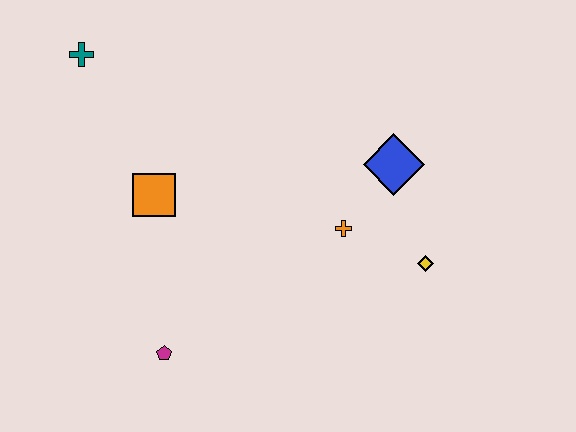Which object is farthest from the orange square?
The yellow diamond is farthest from the orange square.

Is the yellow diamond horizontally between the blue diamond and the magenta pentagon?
No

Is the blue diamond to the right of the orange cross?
Yes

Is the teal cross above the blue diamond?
Yes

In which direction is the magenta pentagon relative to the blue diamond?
The magenta pentagon is to the left of the blue diamond.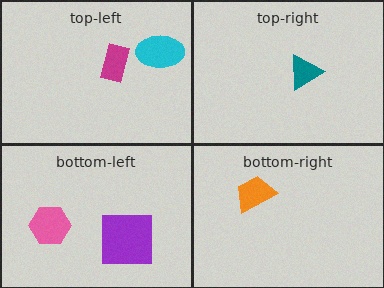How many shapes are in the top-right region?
1.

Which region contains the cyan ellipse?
The top-left region.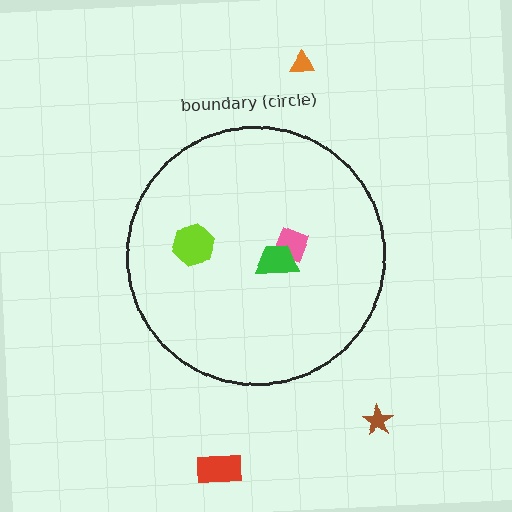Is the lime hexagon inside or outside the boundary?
Inside.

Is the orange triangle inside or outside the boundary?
Outside.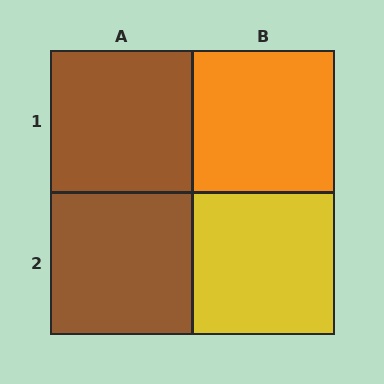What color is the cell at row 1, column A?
Brown.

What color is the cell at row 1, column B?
Orange.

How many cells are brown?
2 cells are brown.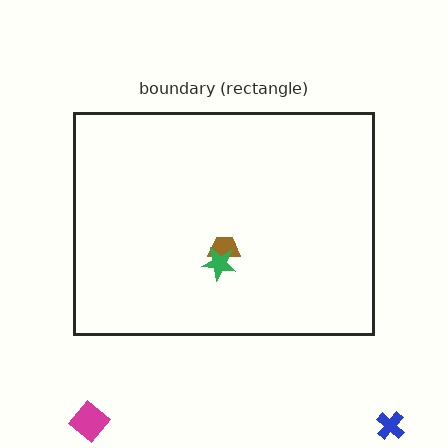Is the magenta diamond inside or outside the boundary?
Outside.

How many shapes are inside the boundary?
2 inside, 2 outside.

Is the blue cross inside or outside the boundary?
Outside.